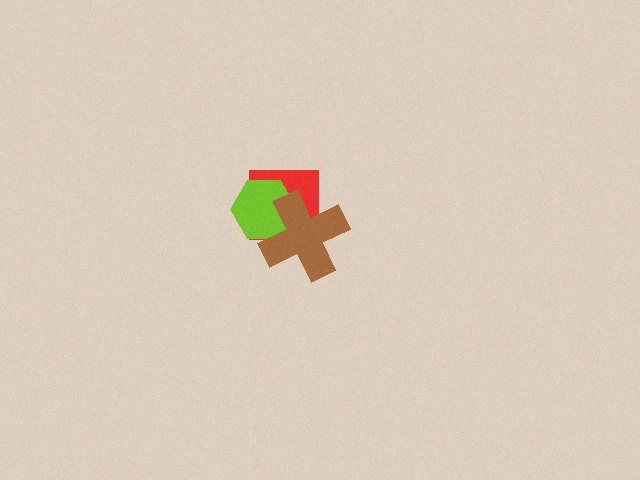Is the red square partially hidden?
Yes, it is partially covered by another shape.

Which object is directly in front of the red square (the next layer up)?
The lime hexagon is directly in front of the red square.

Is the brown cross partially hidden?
No, no other shape covers it.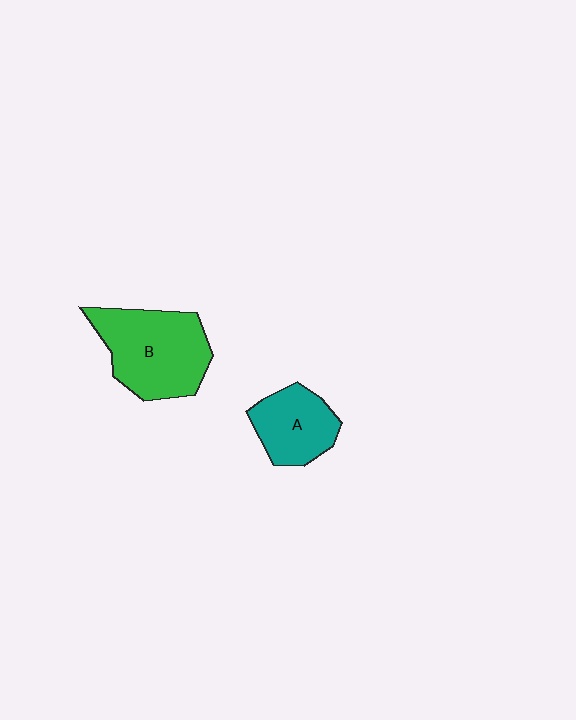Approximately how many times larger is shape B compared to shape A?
Approximately 1.6 times.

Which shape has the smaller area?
Shape A (teal).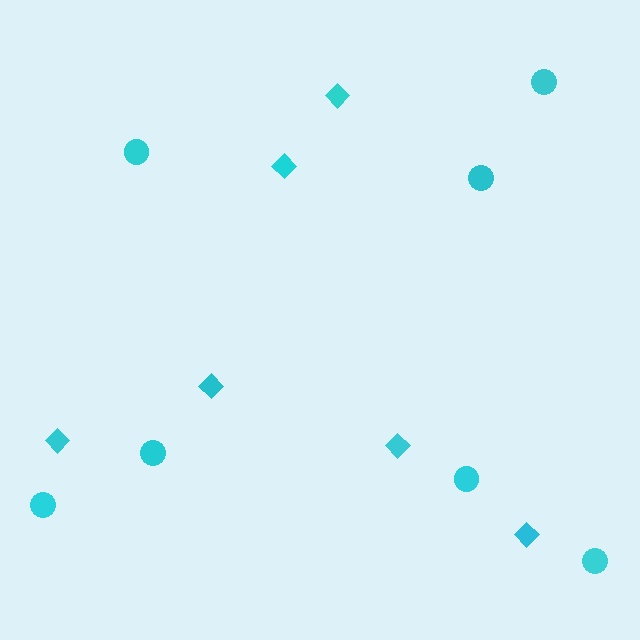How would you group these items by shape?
There are 2 groups: one group of circles (7) and one group of diamonds (6).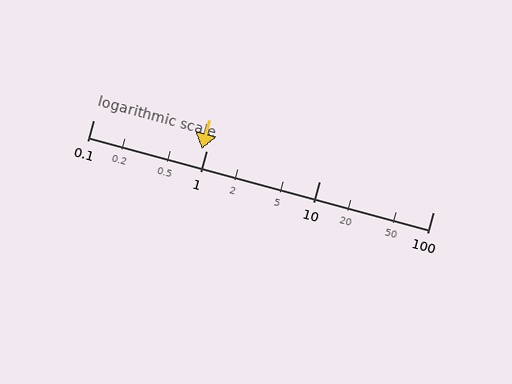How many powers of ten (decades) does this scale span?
The scale spans 3 decades, from 0.1 to 100.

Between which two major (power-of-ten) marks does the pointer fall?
The pointer is between 0.1 and 1.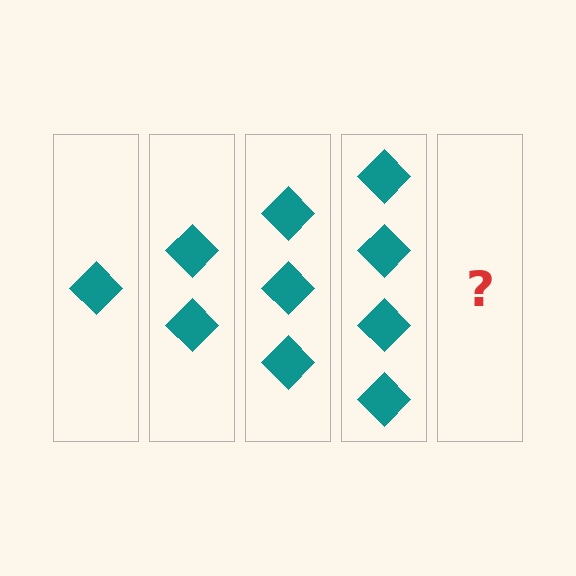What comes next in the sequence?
The next element should be 5 diamonds.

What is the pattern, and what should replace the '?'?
The pattern is that each step adds one more diamond. The '?' should be 5 diamonds.